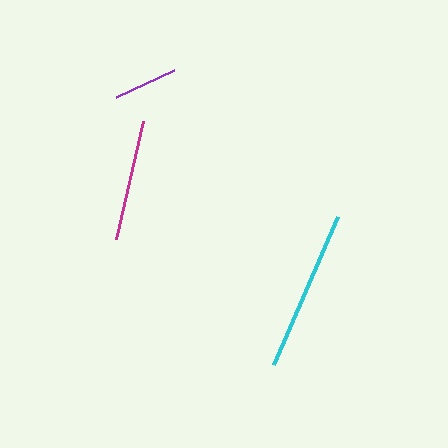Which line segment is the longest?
The cyan line is the longest at approximately 161 pixels.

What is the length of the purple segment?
The purple segment is approximately 64 pixels long.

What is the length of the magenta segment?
The magenta segment is approximately 122 pixels long.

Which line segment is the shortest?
The purple line is the shortest at approximately 64 pixels.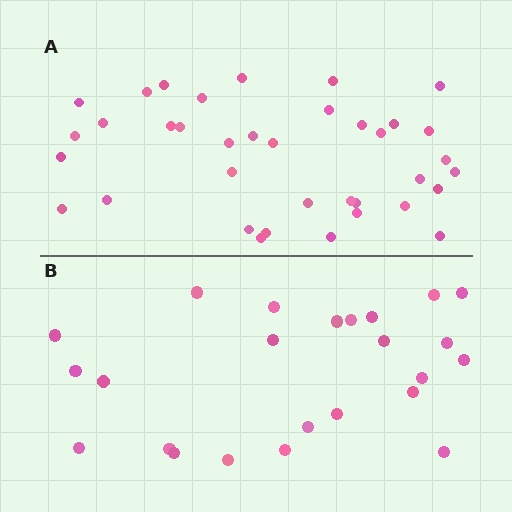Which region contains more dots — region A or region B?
Region A (the top region) has more dots.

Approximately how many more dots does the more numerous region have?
Region A has approximately 15 more dots than region B.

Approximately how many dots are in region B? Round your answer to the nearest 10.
About 20 dots. (The exact count is 24, which rounds to 20.)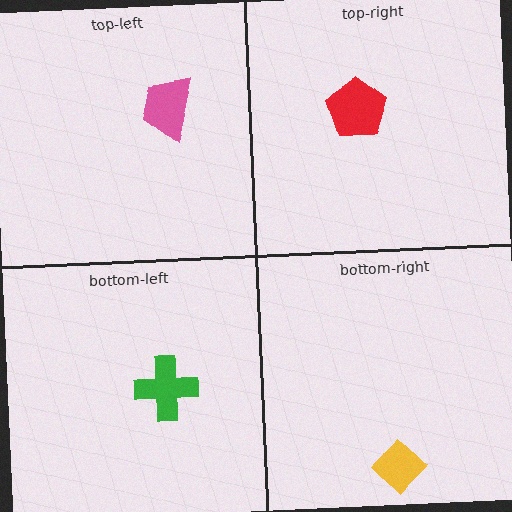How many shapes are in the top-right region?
1.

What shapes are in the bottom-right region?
The yellow diamond.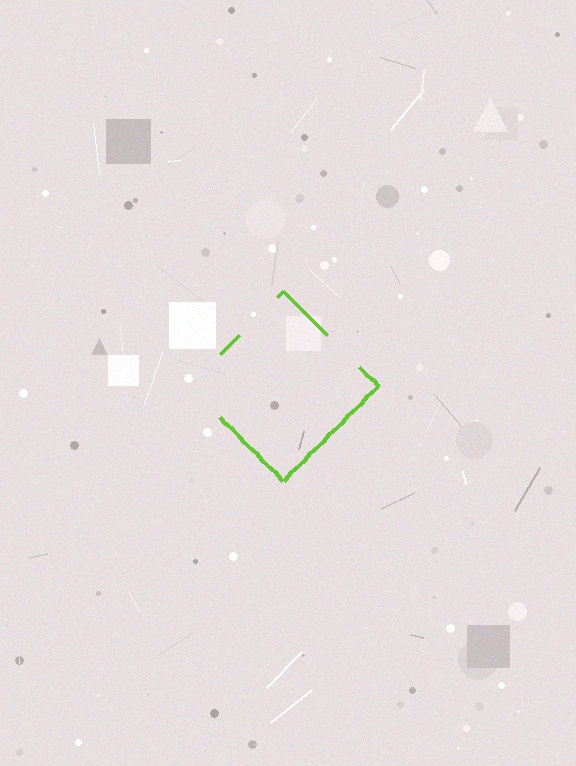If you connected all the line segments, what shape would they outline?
They would outline a diamond.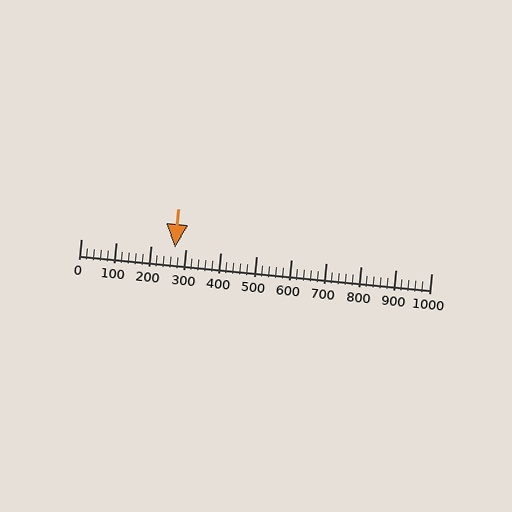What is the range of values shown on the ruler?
The ruler shows values from 0 to 1000.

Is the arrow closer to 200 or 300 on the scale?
The arrow is closer to 300.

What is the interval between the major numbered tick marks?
The major tick marks are spaced 100 units apart.